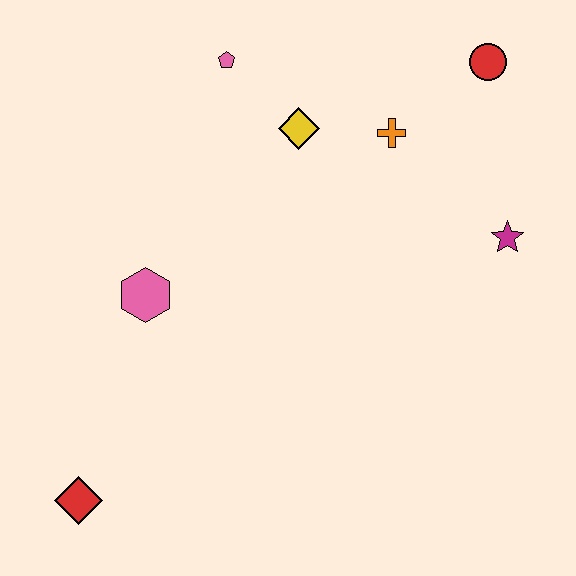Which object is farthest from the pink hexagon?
The red circle is farthest from the pink hexagon.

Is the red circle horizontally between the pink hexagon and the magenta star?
Yes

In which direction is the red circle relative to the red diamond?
The red circle is above the red diamond.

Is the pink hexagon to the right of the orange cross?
No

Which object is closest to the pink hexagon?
The red diamond is closest to the pink hexagon.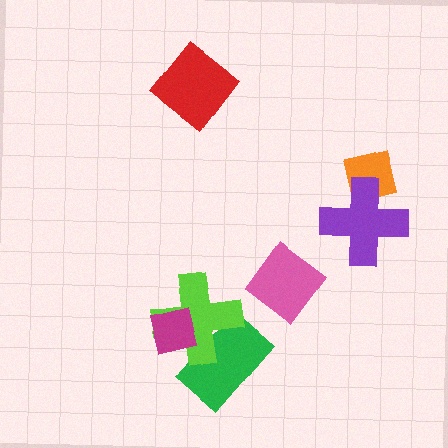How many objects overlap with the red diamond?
0 objects overlap with the red diamond.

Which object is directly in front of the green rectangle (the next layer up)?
The lime cross is directly in front of the green rectangle.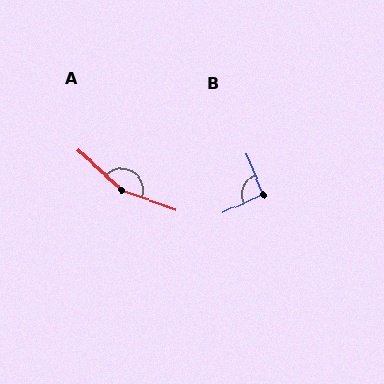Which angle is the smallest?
B, at approximately 93 degrees.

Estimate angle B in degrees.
Approximately 93 degrees.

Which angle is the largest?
A, at approximately 157 degrees.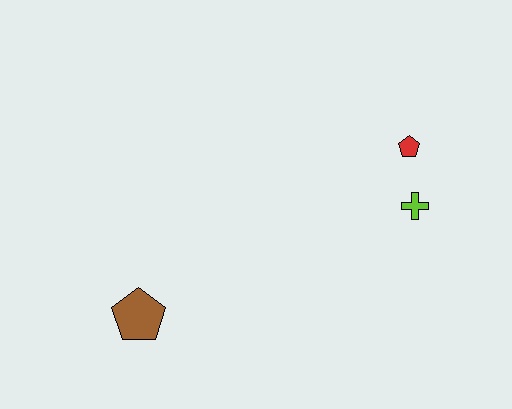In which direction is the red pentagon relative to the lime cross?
The red pentagon is above the lime cross.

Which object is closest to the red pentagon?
The lime cross is closest to the red pentagon.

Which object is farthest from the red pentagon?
The brown pentagon is farthest from the red pentagon.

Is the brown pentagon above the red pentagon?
No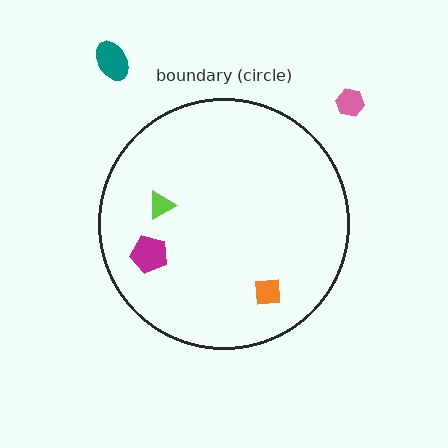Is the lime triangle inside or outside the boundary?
Inside.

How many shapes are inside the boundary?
3 inside, 2 outside.